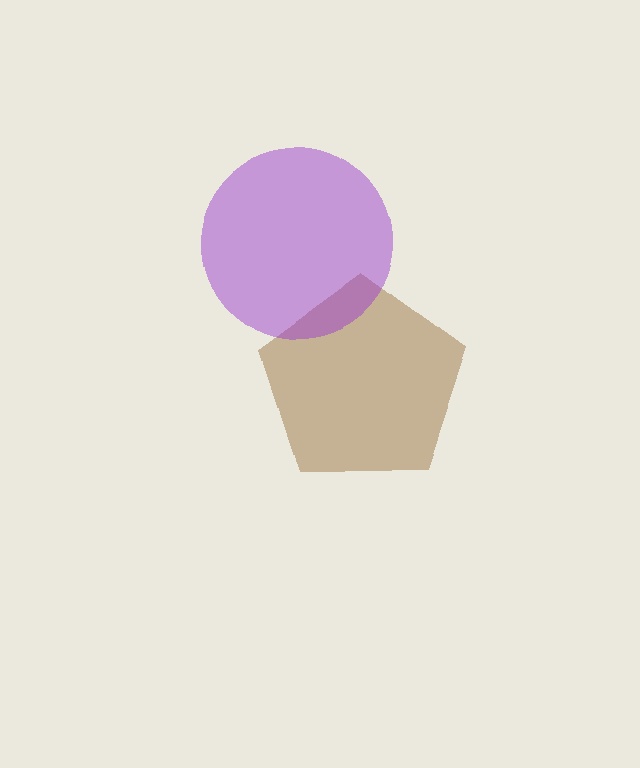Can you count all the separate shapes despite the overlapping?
Yes, there are 2 separate shapes.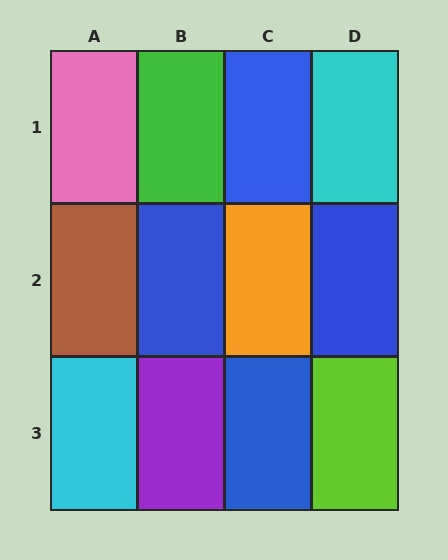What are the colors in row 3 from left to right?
Cyan, purple, blue, lime.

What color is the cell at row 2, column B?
Blue.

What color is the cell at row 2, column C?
Orange.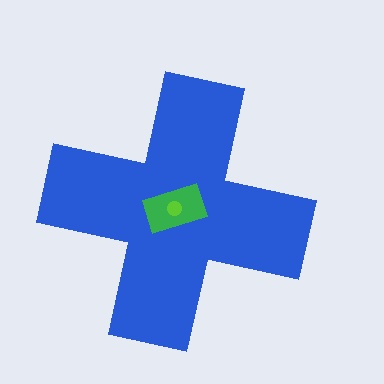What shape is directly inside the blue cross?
The green rectangle.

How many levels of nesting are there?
3.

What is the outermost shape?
The blue cross.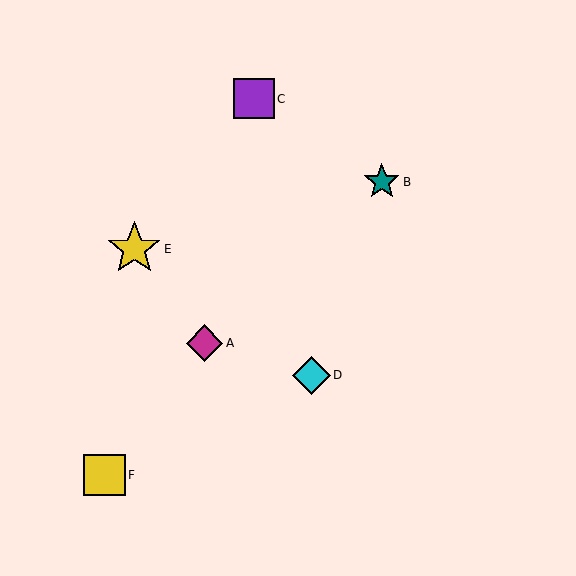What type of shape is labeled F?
Shape F is a yellow square.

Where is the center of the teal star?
The center of the teal star is at (382, 182).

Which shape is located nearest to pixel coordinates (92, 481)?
The yellow square (labeled F) at (105, 475) is nearest to that location.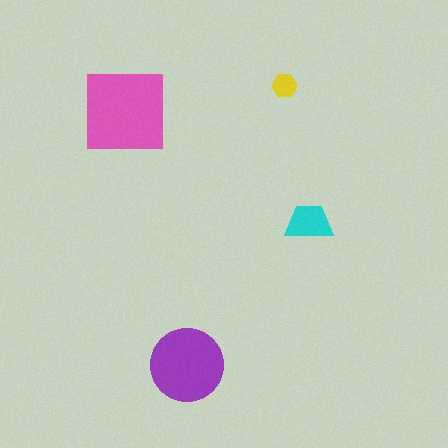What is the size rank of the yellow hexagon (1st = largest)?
4th.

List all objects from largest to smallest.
The pink square, the purple circle, the cyan trapezoid, the yellow hexagon.